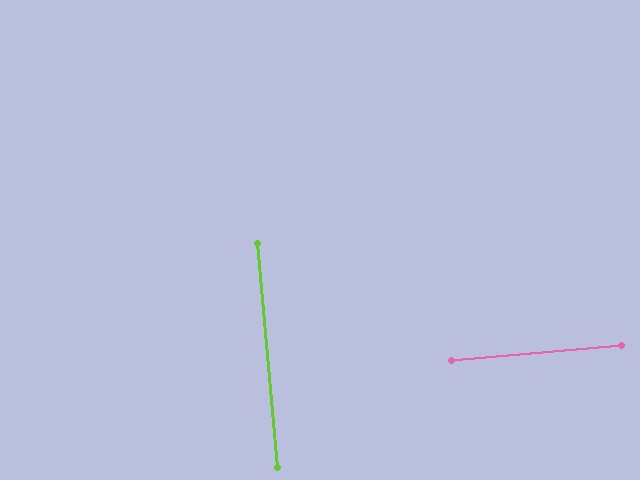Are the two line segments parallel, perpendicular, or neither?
Perpendicular — they meet at approximately 90°.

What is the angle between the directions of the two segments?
Approximately 90 degrees.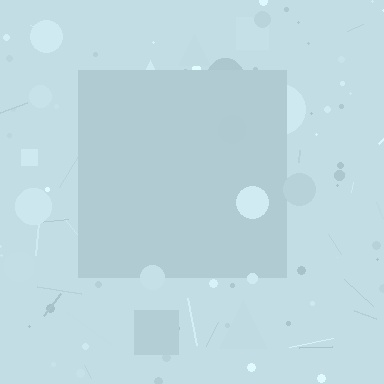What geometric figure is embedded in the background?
A square is embedded in the background.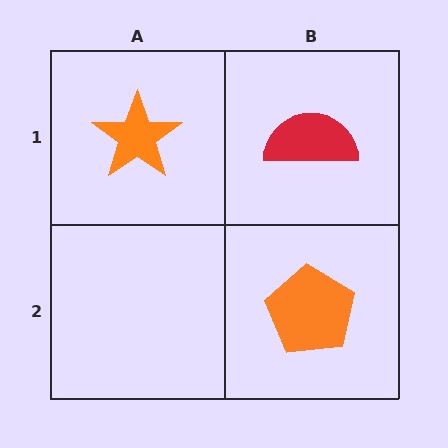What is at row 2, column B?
An orange pentagon.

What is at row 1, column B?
A red semicircle.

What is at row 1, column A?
An orange star.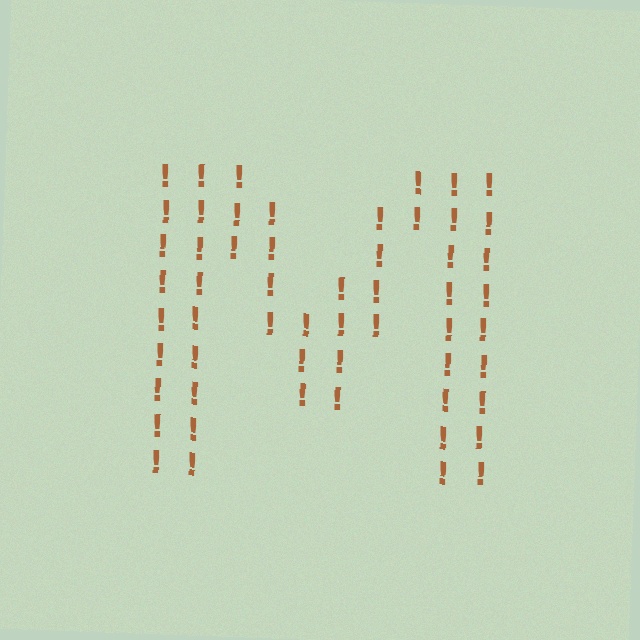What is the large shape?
The large shape is the letter M.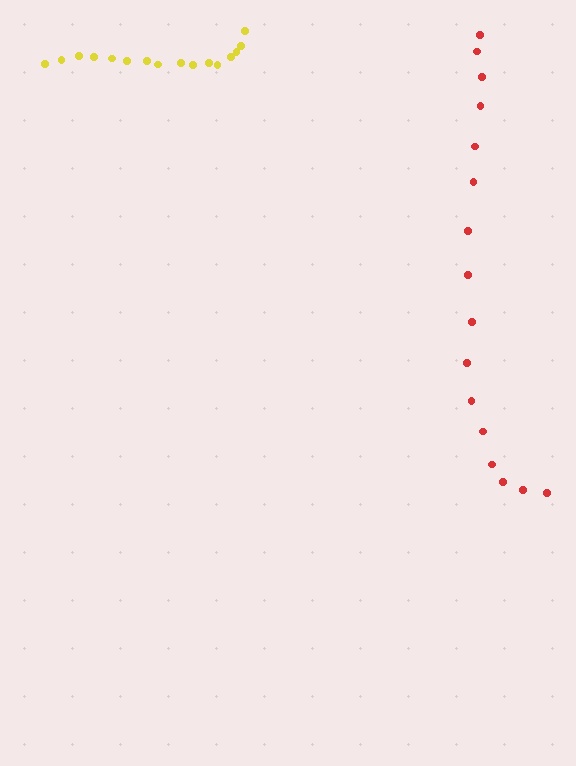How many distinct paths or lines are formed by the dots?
There are 2 distinct paths.